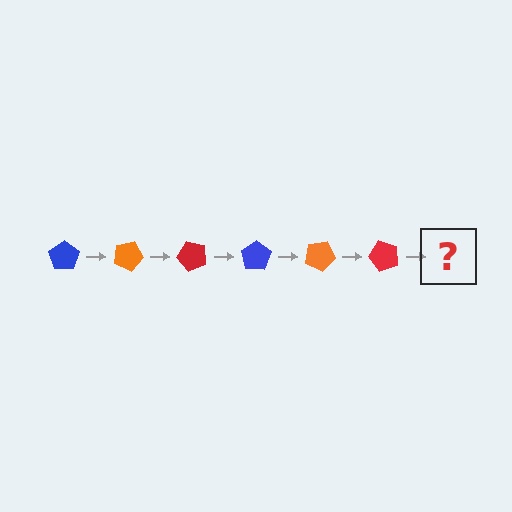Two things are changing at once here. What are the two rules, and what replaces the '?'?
The two rules are that it rotates 25 degrees each step and the color cycles through blue, orange, and red. The '?' should be a blue pentagon, rotated 150 degrees from the start.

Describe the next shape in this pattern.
It should be a blue pentagon, rotated 150 degrees from the start.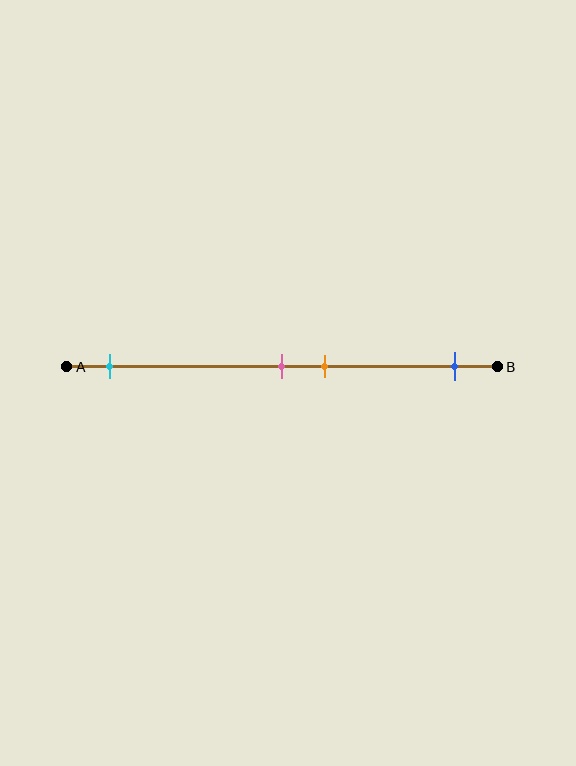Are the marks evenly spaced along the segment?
No, the marks are not evenly spaced.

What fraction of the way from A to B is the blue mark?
The blue mark is approximately 90% (0.9) of the way from A to B.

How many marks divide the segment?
There are 4 marks dividing the segment.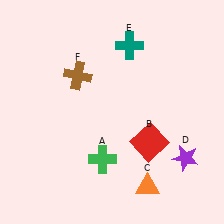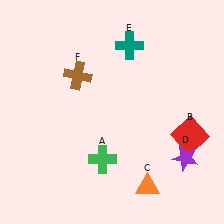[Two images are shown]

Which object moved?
The red square (B) moved right.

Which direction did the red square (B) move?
The red square (B) moved right.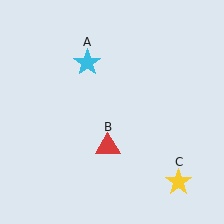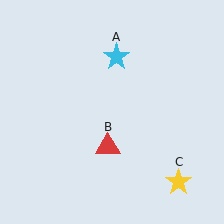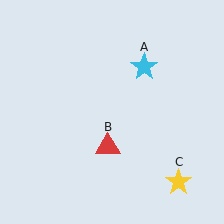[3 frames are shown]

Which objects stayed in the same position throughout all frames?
Red triangle (object B) and yellow star (object C) remained stationary.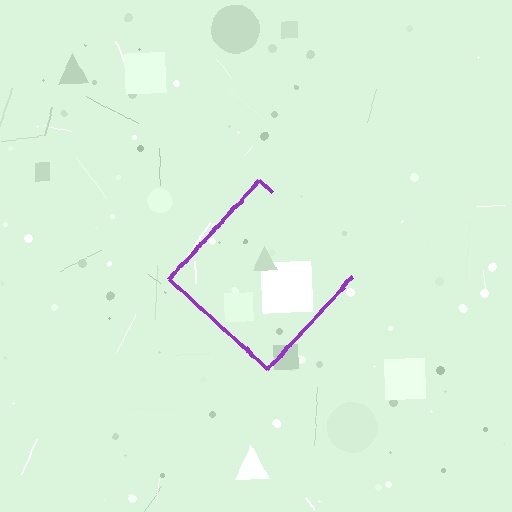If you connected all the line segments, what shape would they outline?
They would outline a diamond.